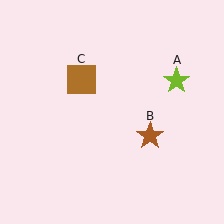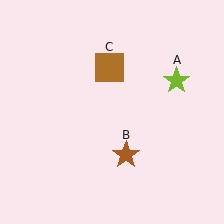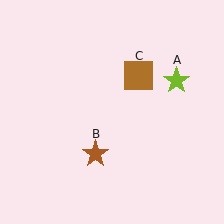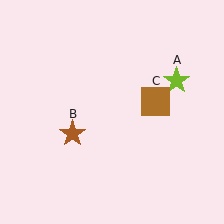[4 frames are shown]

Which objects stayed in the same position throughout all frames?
Lime star (object A) remained stationary.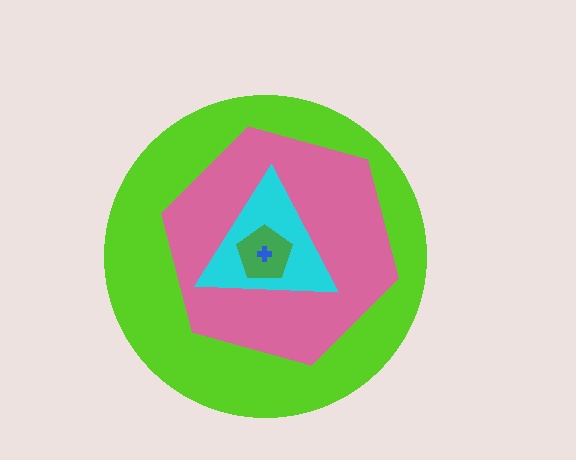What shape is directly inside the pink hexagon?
The cyan triangle.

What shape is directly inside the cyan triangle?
The green pentagon.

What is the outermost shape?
The lime circle.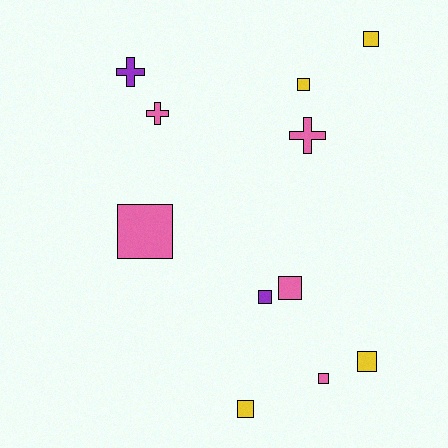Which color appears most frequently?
Pink, with 5 objects.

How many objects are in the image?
There are 11 objects.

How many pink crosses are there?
There are 2 pink crosses.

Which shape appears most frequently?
Square, with 8 objects.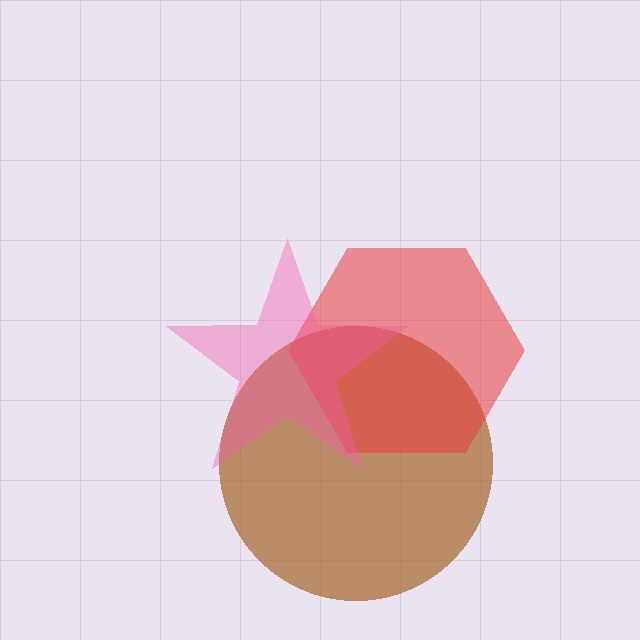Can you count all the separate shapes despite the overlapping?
Yes, there are 3 separate shapes.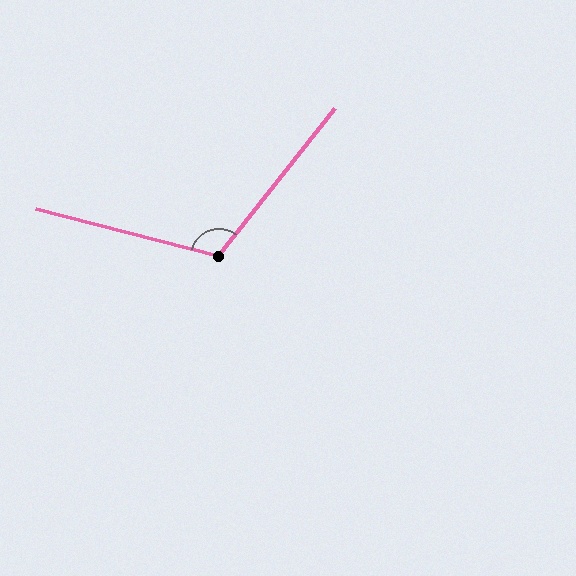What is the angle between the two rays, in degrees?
Approximately 114 degrees.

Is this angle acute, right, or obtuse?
It is obtuse.